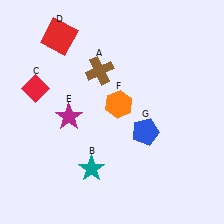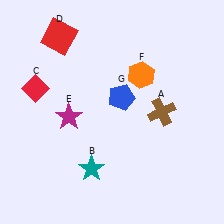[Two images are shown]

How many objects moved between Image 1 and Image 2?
3 objects moved between the two images.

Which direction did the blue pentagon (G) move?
The blue pentagon (G) moved up.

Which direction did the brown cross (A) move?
The brown cross (A) moved right.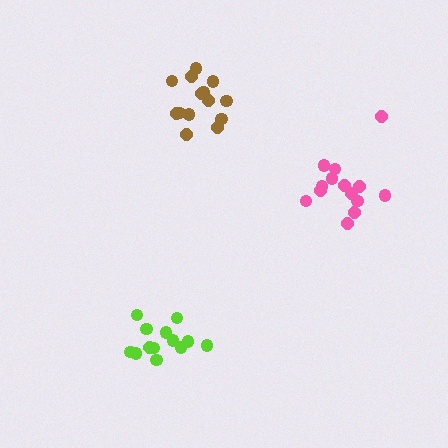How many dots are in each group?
Group 1: 13 dots, Group 2: 15 dots, Group 3: 14 dots (42 total).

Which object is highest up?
The brown cluster is topmost.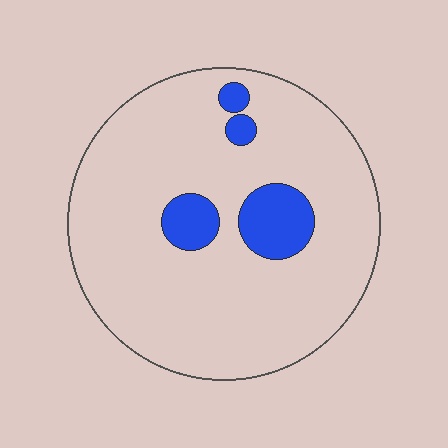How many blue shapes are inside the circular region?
4.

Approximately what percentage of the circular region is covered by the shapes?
Approximately 10%.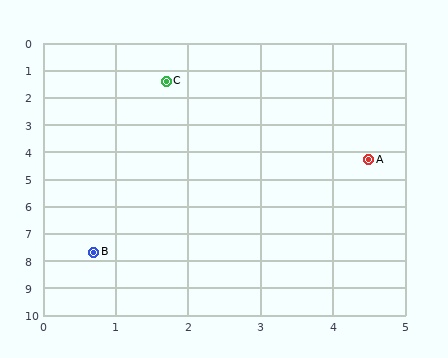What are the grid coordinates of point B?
Point B is at approximately (0.7, 7.7).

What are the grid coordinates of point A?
Point A is at approximately (4.5, 4.3).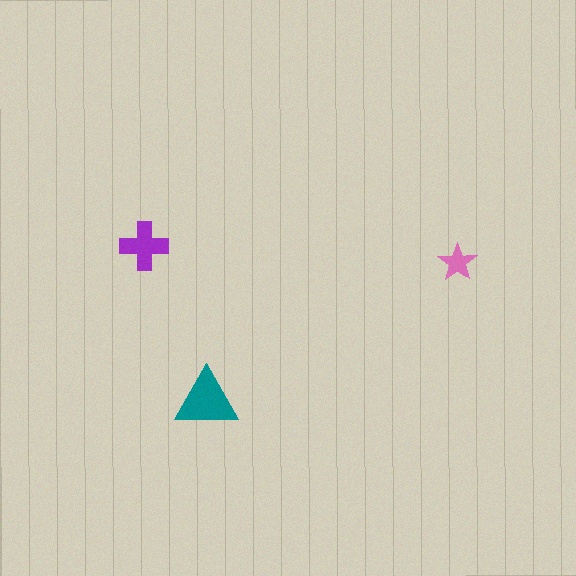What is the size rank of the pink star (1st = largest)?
3rd.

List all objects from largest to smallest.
The teal triangle, the purple cross, the pink star.